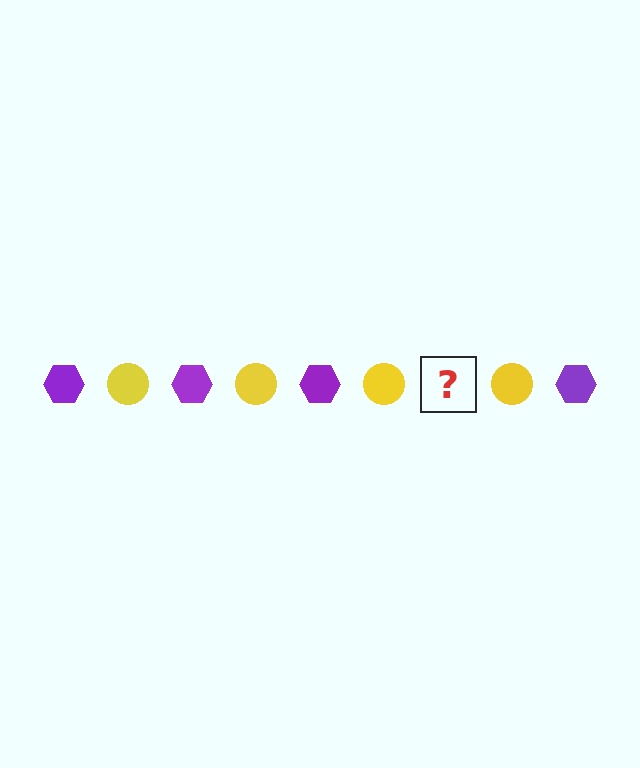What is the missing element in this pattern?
The missing element is a purple hexagon.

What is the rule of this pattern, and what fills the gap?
The rule is that the pattern alternates between purple hexagon and yellow circle. The gap should be filled with a purple hexagon.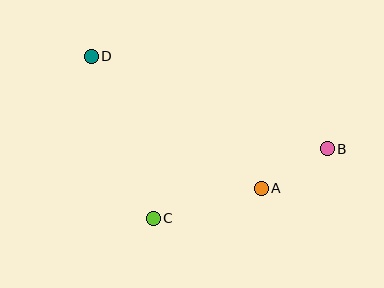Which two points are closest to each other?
Points A and B are closest to each other.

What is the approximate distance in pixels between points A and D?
The distance between A and D is approximately 215 pixels.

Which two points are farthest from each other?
Points B and D are farthest from each other.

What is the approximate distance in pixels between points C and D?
The distance between C and D is approximately 173 pixels.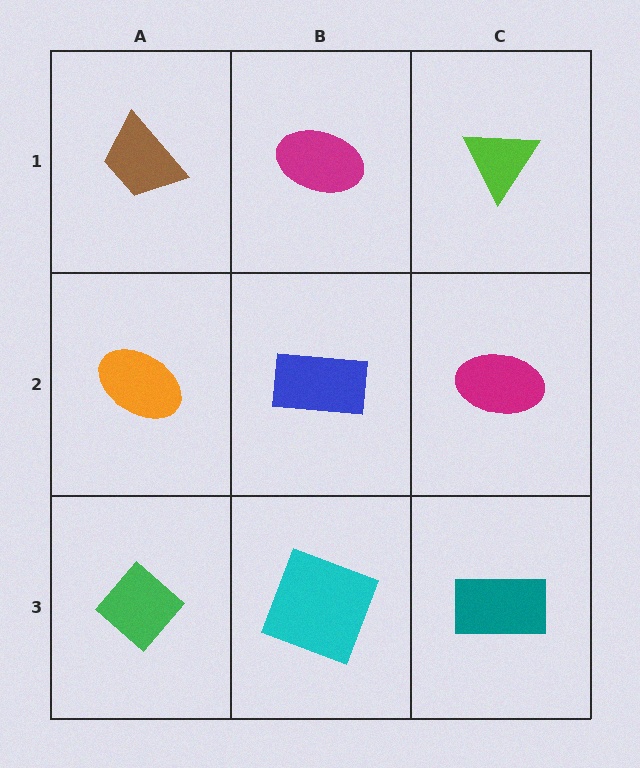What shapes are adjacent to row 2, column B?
A magenta ellipse (row 1, column B), a cyan square (row 3, column B), an orange ellipse (row 2, column A), a magenta ellipse (row 2, column C).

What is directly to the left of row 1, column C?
A magenta ellipse.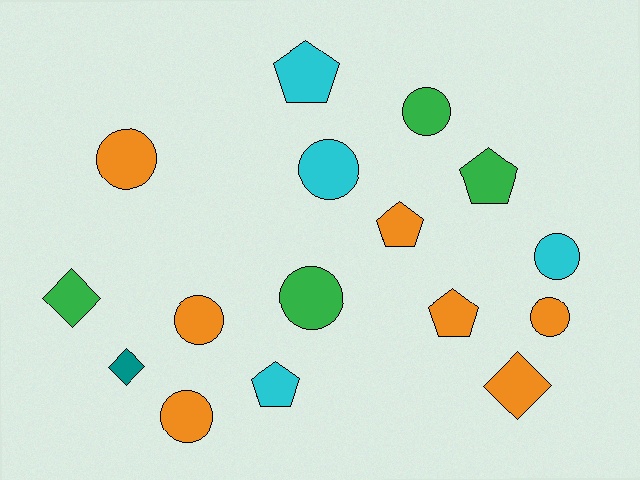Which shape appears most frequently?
Circle, with 8 objects.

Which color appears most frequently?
Orange, with 7 objects.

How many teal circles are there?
There are no teal circles.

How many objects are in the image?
There are 16 objects.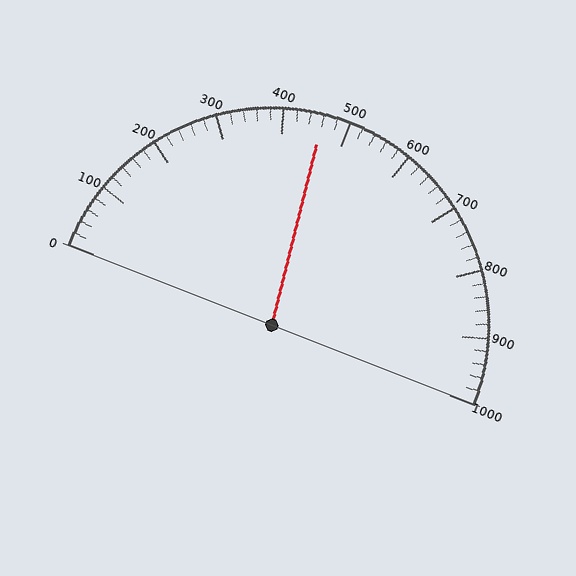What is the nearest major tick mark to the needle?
The nearest major tick mark is 500.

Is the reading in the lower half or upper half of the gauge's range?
The reading is in the lower half of the range (0 to 1000).